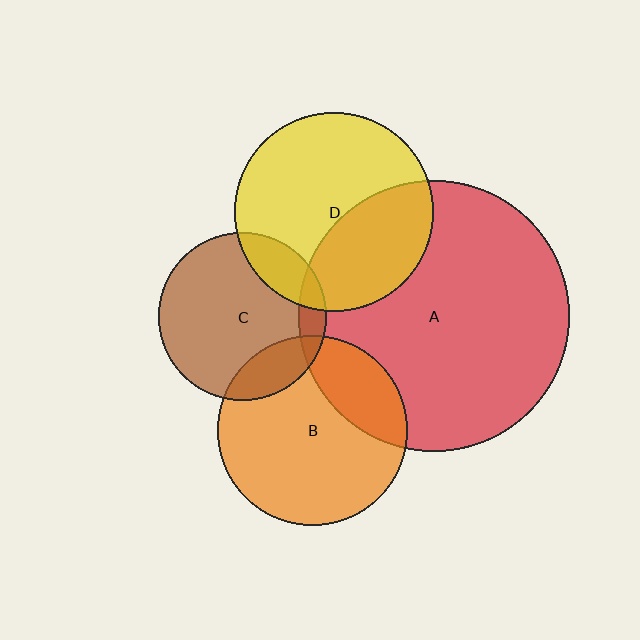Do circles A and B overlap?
Yes.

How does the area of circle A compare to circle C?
Approximately 2.6 times.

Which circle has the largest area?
Circle A (red).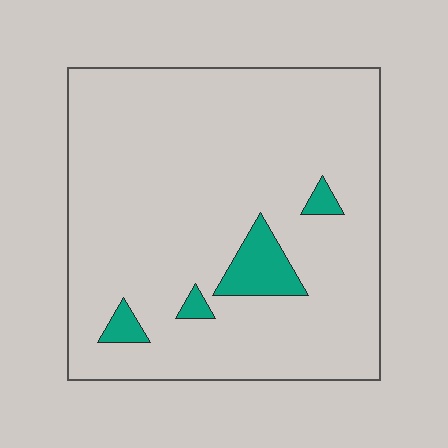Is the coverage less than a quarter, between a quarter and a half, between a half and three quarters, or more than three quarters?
Less than a quarter.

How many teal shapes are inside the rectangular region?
4.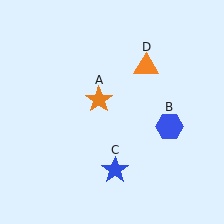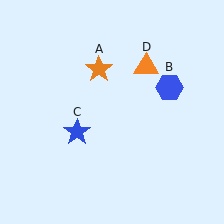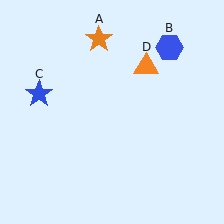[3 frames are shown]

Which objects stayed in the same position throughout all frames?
Orange triangle (object D) remained stationary.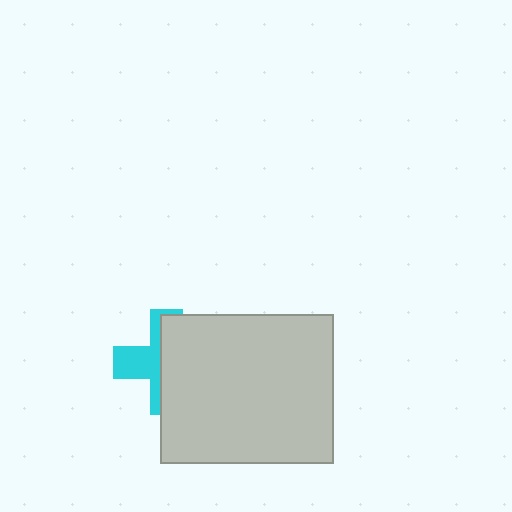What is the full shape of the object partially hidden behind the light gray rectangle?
The partially hidden object is a cyan cross.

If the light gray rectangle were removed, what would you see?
You would see the complete cyan cross.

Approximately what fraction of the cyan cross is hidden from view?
Roughly 61% of the cyan cross is hidden behind the light gray rectangle.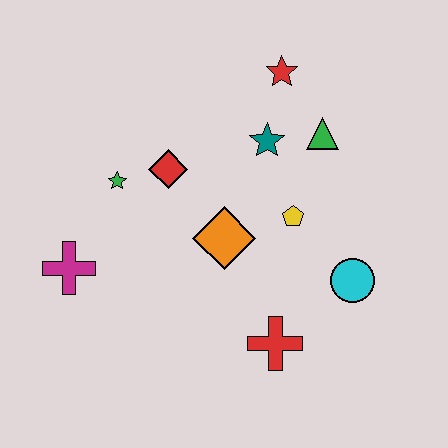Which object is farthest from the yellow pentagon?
The magenta cross is farthest from the yellow pentagon.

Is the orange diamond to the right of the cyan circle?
No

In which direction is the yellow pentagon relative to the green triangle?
The yellow pentagon is below the green triangle.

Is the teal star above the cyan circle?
Yes